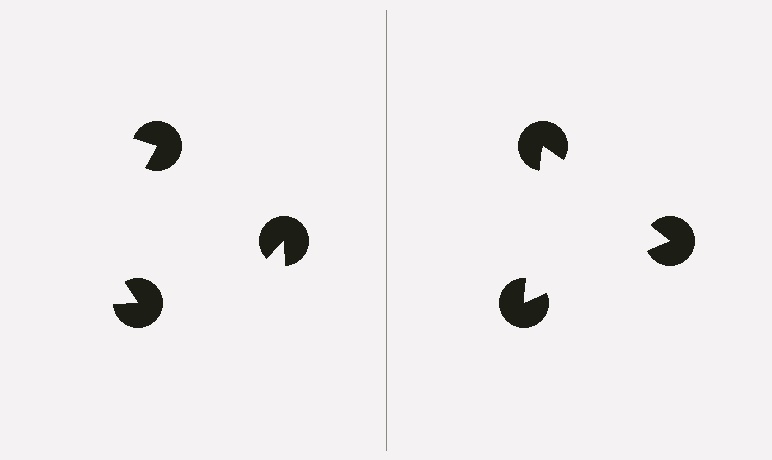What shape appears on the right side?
An illusory triangle.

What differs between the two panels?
The pac-man discs are positioned identically on both sides; only the wedge orientations differ. On the right they align to a triangle; on the left they are misaligned.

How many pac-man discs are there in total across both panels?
6 — 3 on each side.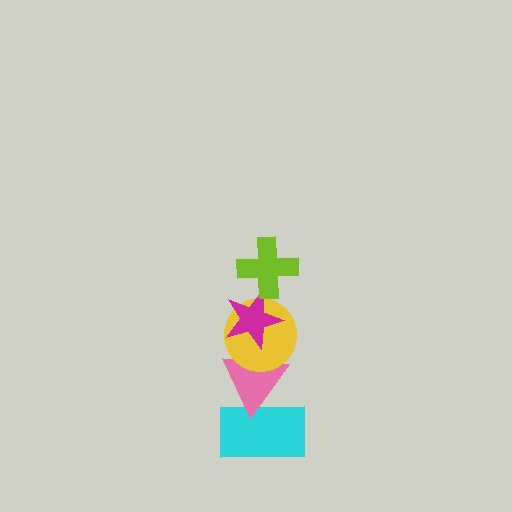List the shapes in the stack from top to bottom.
From top to bottom: the lime cross, the magenta star, the yellow circle, the pink triangle, the cyan rectangle.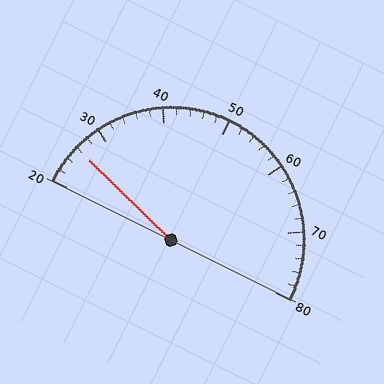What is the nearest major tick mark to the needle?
The nearest major tick mark is 30.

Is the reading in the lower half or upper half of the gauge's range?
The reading is in the lower half of the range (20 to 80).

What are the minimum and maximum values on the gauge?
The gauge ranges from 20 to 80.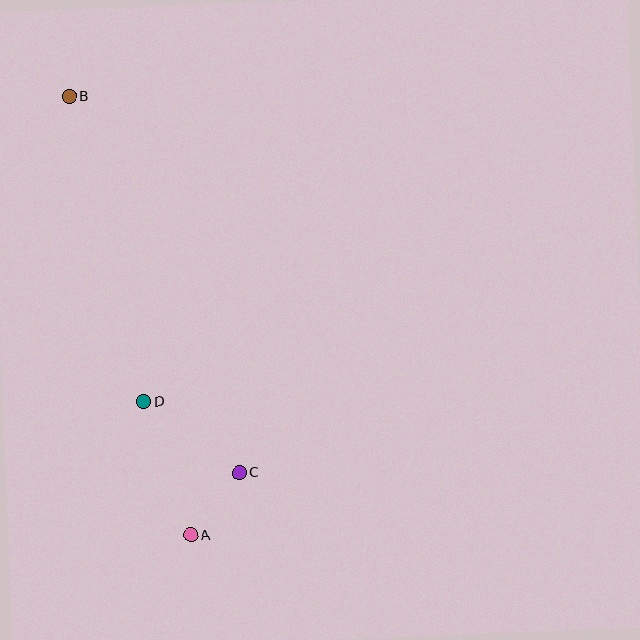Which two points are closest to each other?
Points A and C are closest to each other.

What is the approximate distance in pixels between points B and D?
The distance between B and D is approximately 314 pixels.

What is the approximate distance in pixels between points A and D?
The distance between A and D is approximately 142 pixels.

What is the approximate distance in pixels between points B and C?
The distance between B and C is approximately 413 pixels.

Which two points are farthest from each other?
Points A and B are farthest from each other.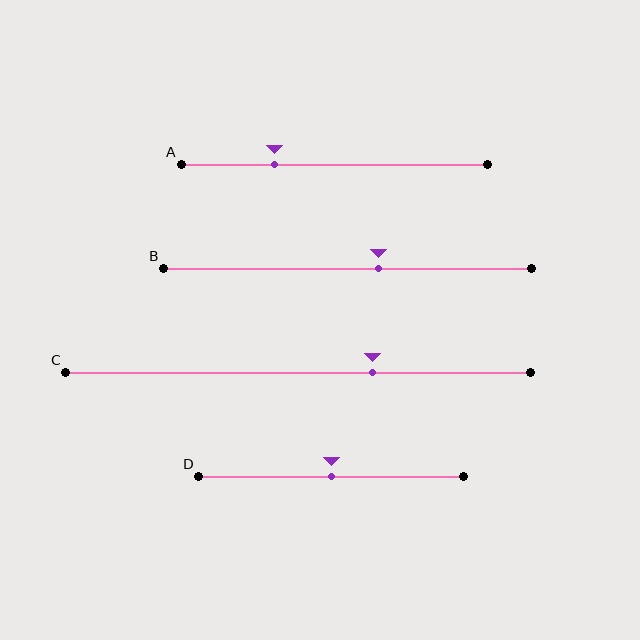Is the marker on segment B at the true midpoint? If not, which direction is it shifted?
No, the marker on segment B is shifted to the right by about 9% of the segment length.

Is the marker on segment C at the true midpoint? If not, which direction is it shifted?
No, the marker on segment C is shifted to the right by about 16% of the segment length.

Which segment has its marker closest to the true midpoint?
Segment D has its marker closest to the true midpoint.